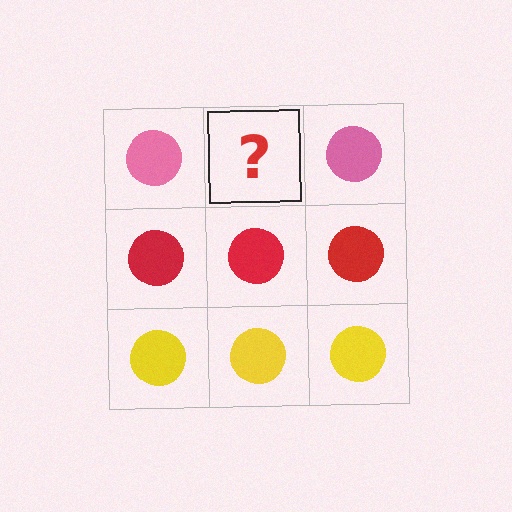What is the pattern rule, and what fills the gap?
The rule is that each row has a consistent color. The gap should be filled with a pink circle.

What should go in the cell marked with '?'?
The missing cell should contain a pink circle.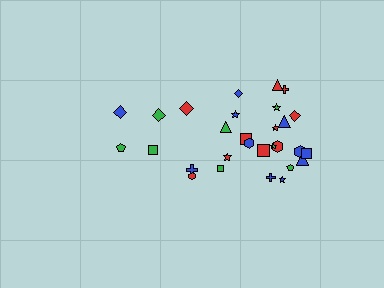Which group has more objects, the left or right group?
The right group.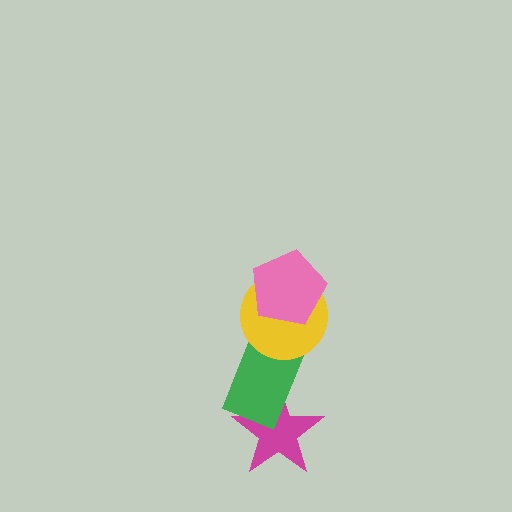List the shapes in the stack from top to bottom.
From top to bottom: the pink pentagon, the yellow circle, the green rectangle, the magenta star.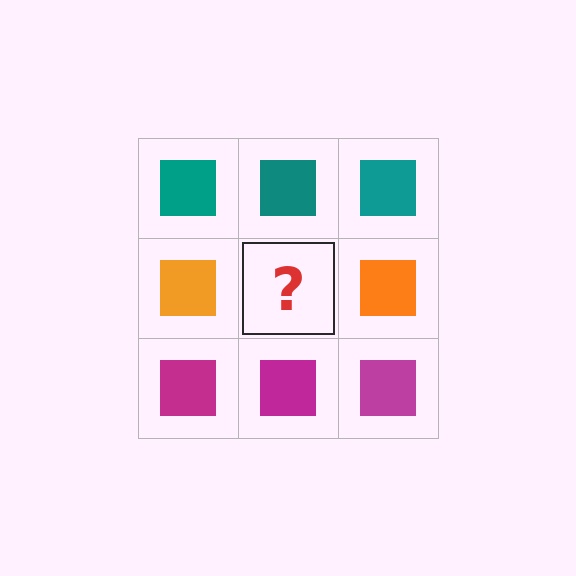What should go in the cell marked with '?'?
The missing cell should contain an orange square.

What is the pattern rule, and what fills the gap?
The rule is that each row has a consistent color. The gap should be filled with an orange square.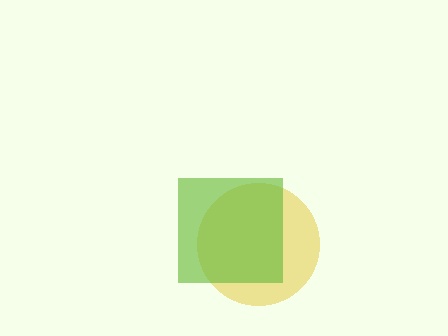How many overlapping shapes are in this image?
There are 2 overlapping shapes in the image.